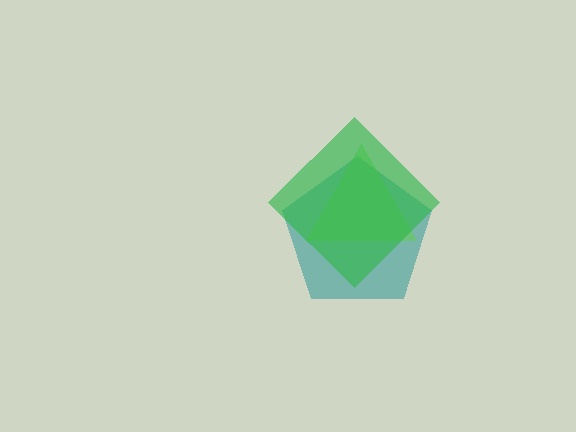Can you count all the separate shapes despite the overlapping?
Yes, there are 3 separate shapes.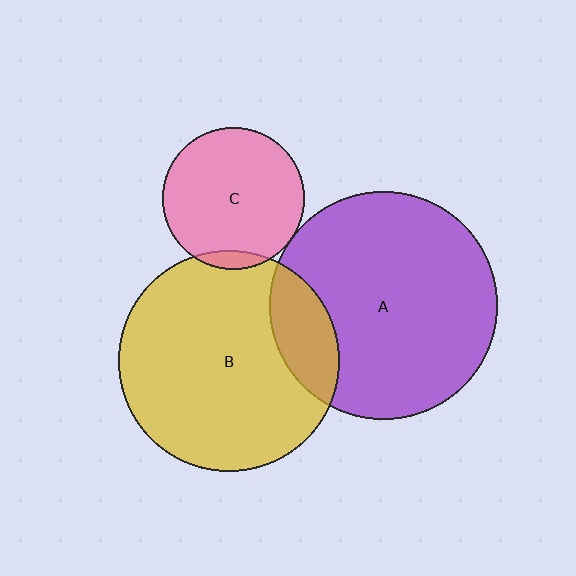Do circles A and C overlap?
Yes.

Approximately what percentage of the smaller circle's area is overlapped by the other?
Approximately 5%.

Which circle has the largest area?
Circle A (purple).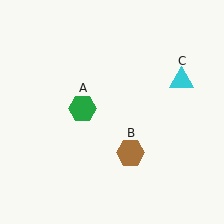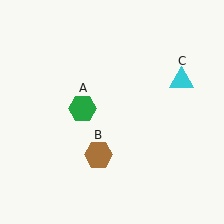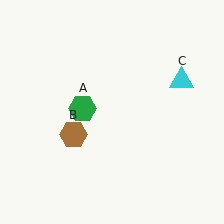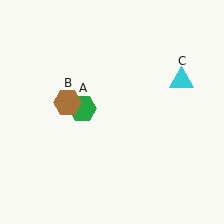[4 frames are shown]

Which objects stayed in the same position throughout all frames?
Green hexagon (object A) and cyan triangle (object C) remained stationary.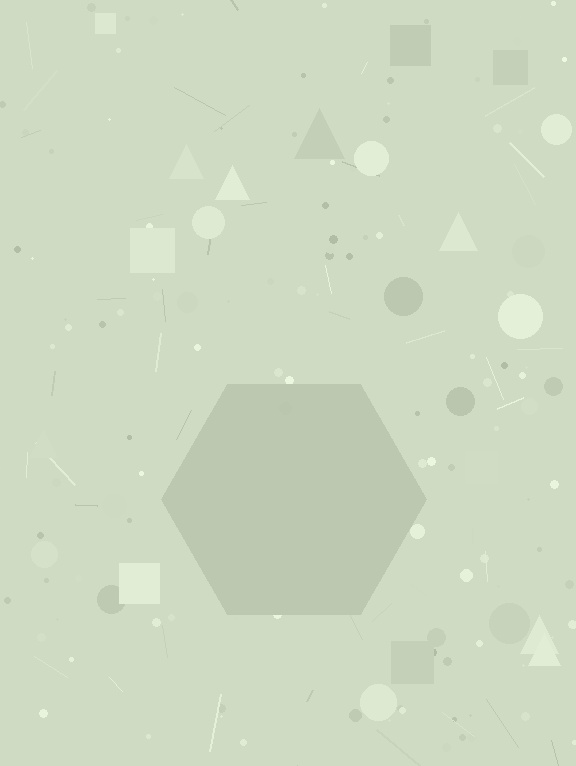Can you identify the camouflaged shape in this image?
The camouflaged shape is a hexagon.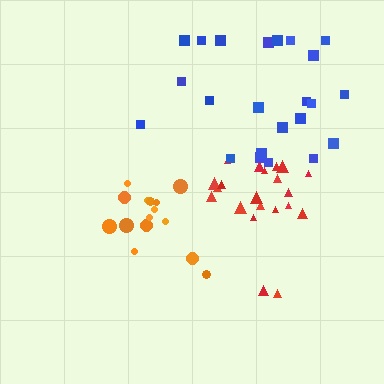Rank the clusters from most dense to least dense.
orange, red, blue.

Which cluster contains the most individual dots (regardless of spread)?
Blue (23).